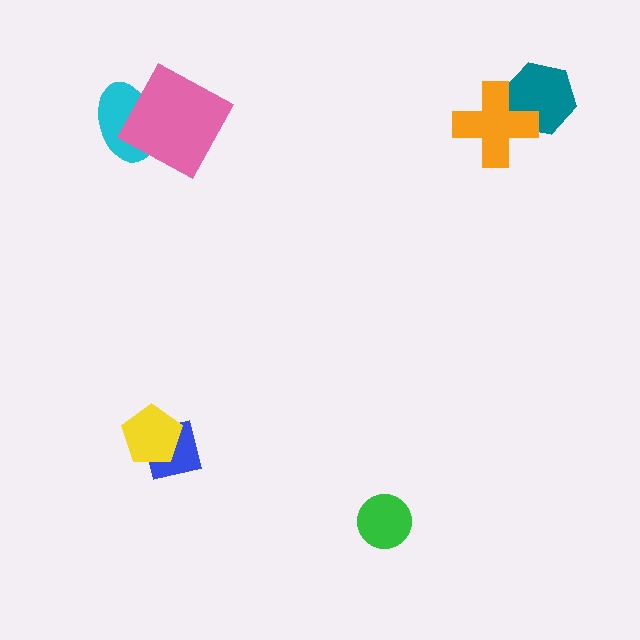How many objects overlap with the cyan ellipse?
1 object overlaps with the cyan ellipse.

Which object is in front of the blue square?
The yellow pentagon is in front of the blue square.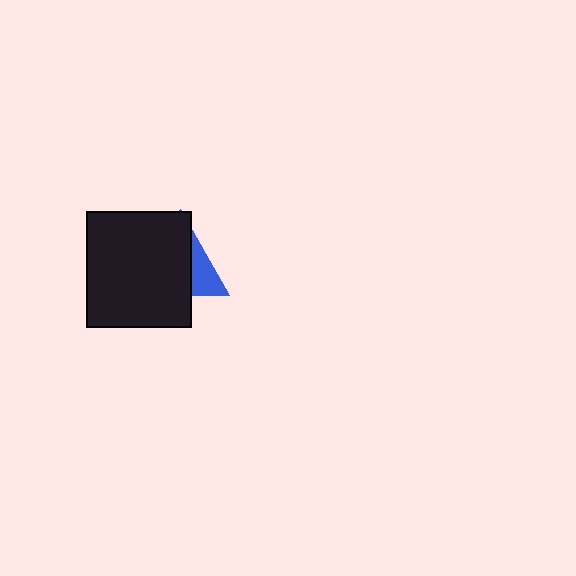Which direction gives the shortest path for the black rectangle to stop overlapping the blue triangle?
Moving left gives the shortest separation.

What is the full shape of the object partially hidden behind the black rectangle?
The partially hidden object is a blue triangle.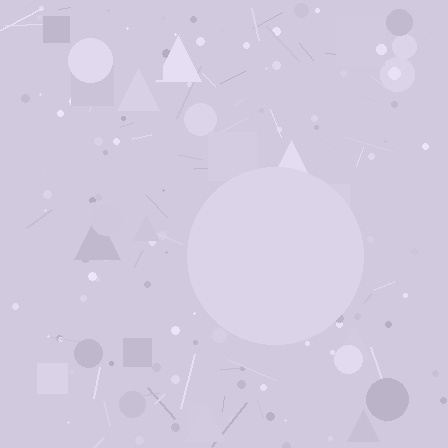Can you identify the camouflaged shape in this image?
The camouflaged shape is a circle.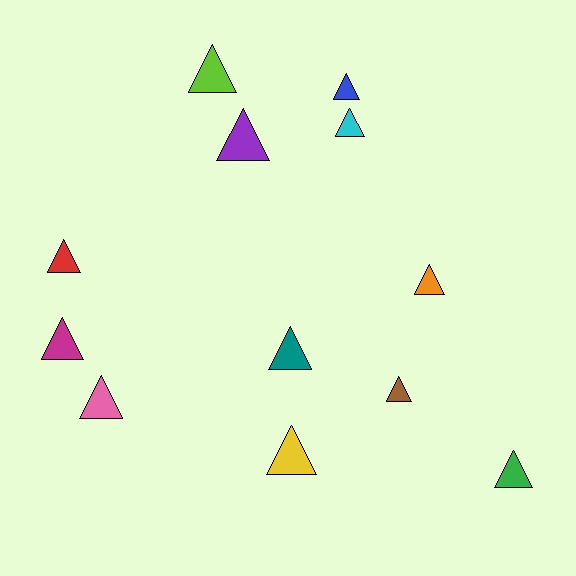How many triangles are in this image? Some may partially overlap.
There are 12 triangles.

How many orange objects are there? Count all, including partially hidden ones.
There is 1 orange object.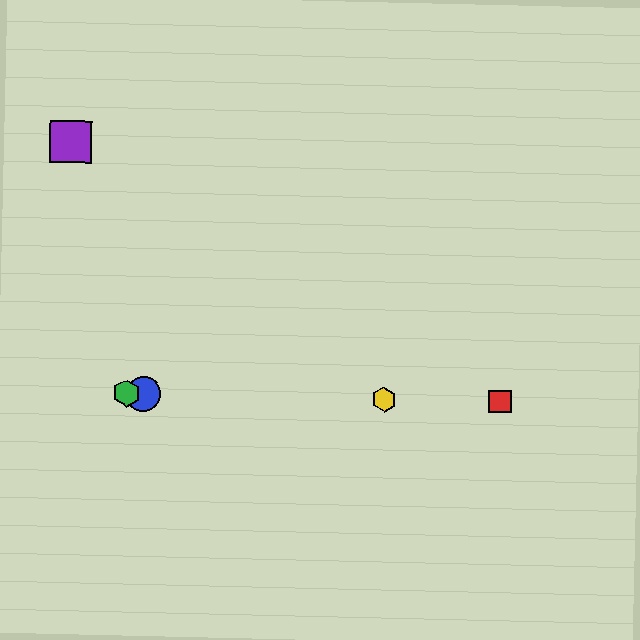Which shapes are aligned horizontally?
The red square, the blue circle, the green hexagon, the yellow hexagon are aligned horizontally.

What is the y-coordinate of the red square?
The red square is at y≈402.